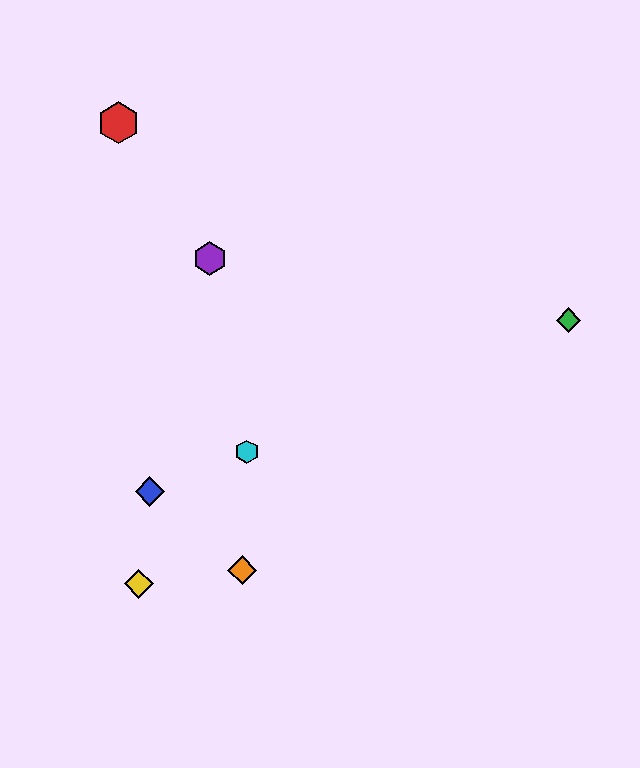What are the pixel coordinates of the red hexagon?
The red hexagon is at (118, 123).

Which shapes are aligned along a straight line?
The blue diamond, the green diamond, the cyan hexagon are aligned along a straight line.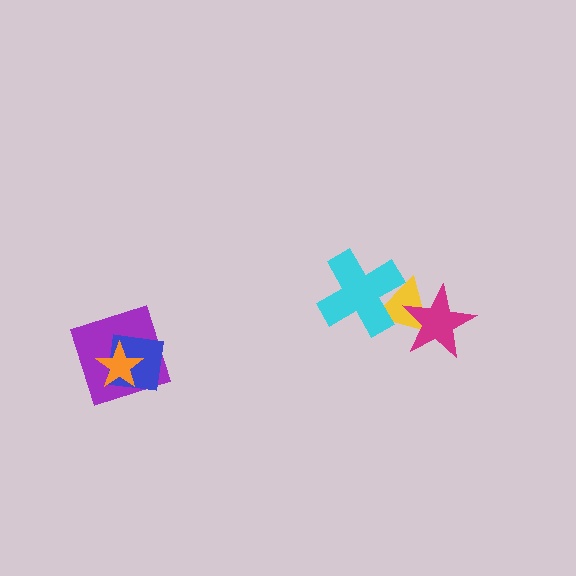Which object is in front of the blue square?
The orange star is in front of the blue square.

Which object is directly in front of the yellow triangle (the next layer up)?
The cyan cross is directly in front of the yellow triangle.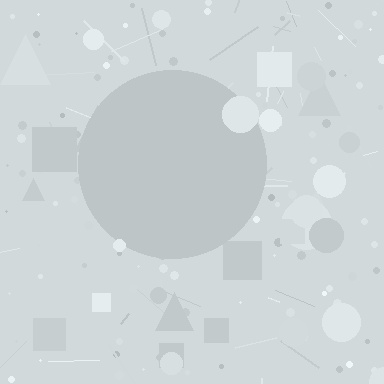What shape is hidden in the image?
A circle is hidden in the image.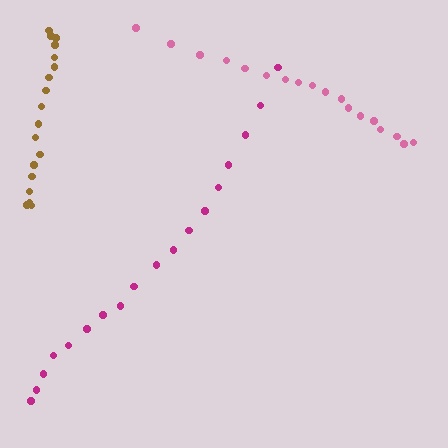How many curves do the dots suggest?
There are 3 distinct paths.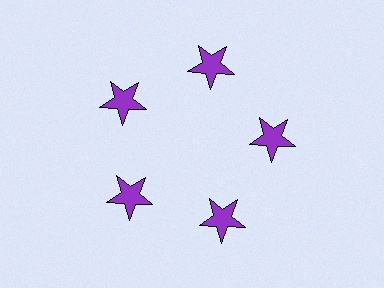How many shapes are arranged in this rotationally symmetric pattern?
There are 5 shapes, arranged in 5 groups of 1.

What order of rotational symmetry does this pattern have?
This pattern has 5-fold rotational symmetry.